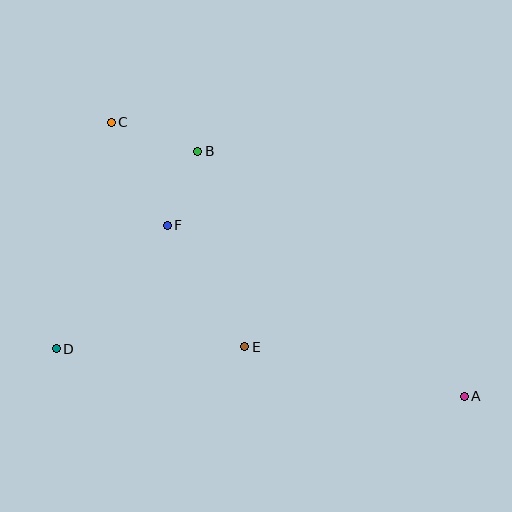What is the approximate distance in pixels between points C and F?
The distance between C and F is approximately 117 pixels.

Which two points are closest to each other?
Points B and F are closest to each other.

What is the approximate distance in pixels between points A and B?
The distance between A and B is approximately 362 pixels.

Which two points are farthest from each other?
Points A and C are farthest from each other.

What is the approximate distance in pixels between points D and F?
The distance between D and F is approximately 166 pixels.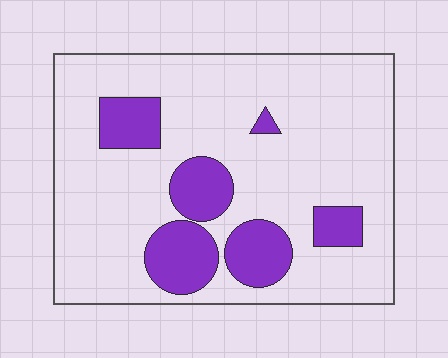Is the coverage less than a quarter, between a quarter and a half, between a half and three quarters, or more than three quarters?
Less than a quarter.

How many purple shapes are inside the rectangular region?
6.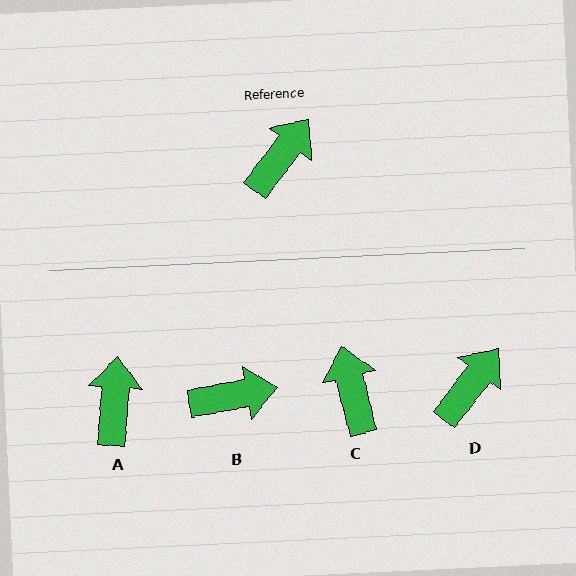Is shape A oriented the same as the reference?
No, it is off by about 33 degrees.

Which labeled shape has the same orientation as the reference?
D.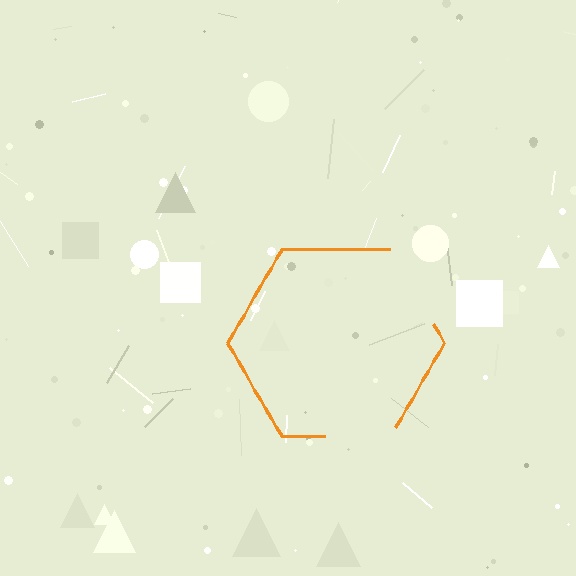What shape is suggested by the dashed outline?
The dashed outline suggests a hexagon.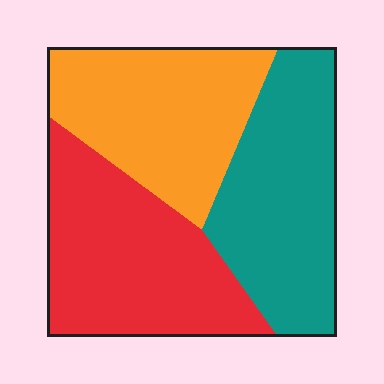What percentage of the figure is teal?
Teal covers roughly 35% of the figure.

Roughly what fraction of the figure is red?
Red covers about 35% of the figure.